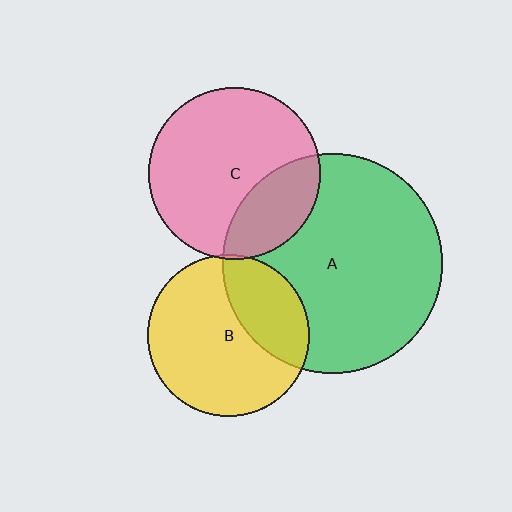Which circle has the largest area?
Circle A (green).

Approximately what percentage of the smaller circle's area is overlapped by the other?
Approximately 5%.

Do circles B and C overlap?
Yes.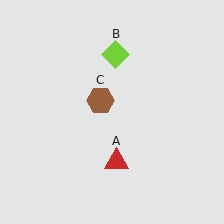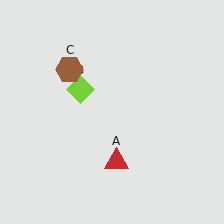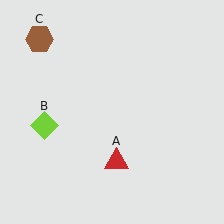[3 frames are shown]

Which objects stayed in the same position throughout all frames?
Red triangle (object A) remained stationary.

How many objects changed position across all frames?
2 objects changed position: lime diamond (object B), brown hexagon (object C).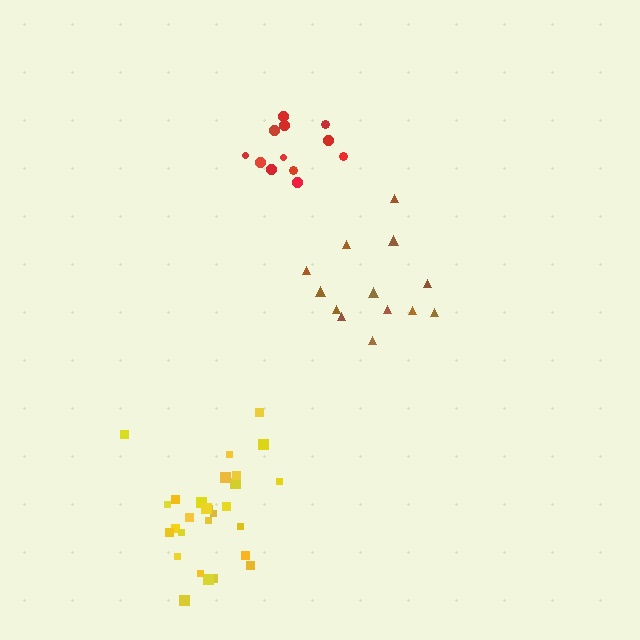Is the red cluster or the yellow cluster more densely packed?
Red.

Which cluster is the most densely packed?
Red.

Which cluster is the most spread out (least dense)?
Brown.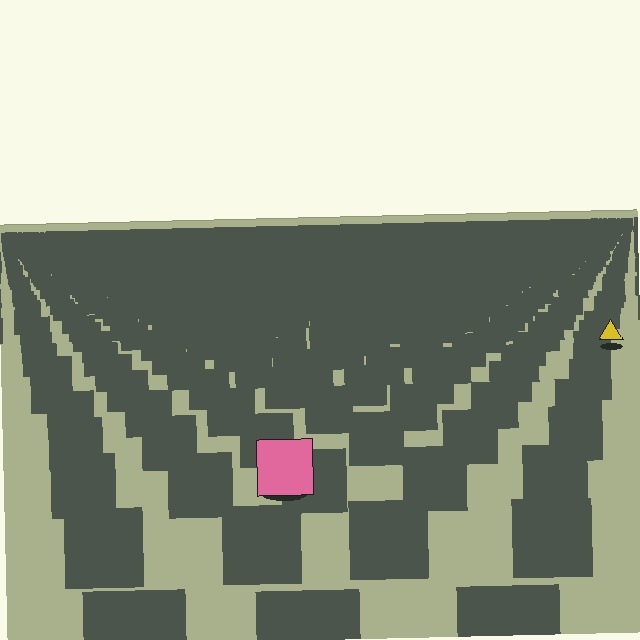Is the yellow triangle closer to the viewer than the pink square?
No. The pink square is closer — you can tell from the texture gradient: the ground texture is coarser near it.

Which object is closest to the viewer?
The pink square is closest. The texture marks near it are larger and more spread out.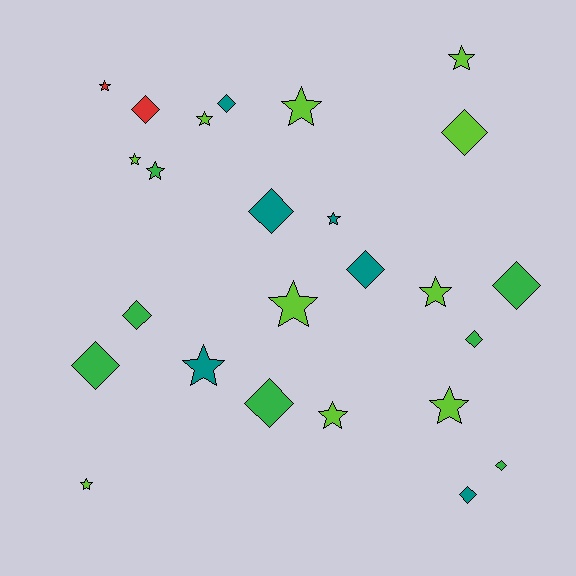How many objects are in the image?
There are 25 objects.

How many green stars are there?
There is 1 green star.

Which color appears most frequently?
Lime, with 10 objects.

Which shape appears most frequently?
Star, with 13 objects.